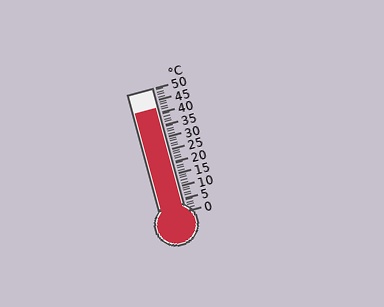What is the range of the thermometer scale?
The thermometer scale ranges from 0°C to 50°C.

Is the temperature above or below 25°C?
The temperature is above 25°C.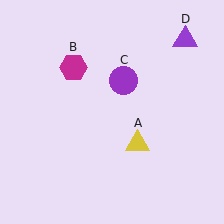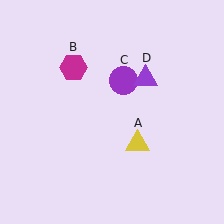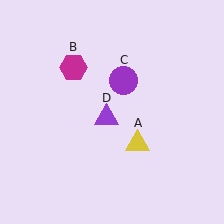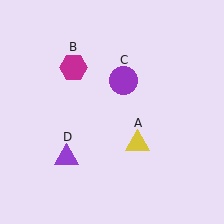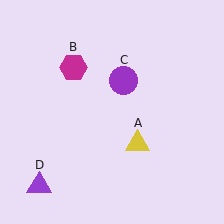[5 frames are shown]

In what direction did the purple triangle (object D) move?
The purple triangle (object D) moved down and to the left.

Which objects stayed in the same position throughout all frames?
Yellow triangle (object A) and magenta hexagon (object B) and purple circle (object C) remained stationary.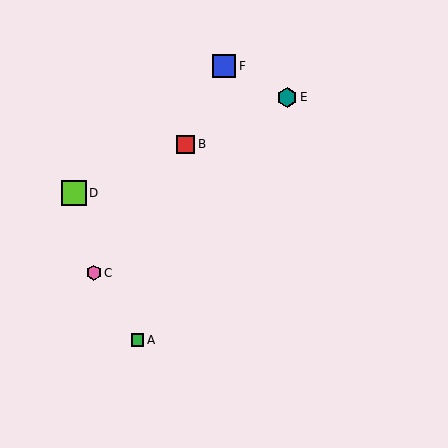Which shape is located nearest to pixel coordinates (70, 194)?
The lime square (labeled D) at (74, 193) is nearest to that location.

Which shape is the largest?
The lime square (labeled D) is the largest.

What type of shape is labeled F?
Shape F is a blue square.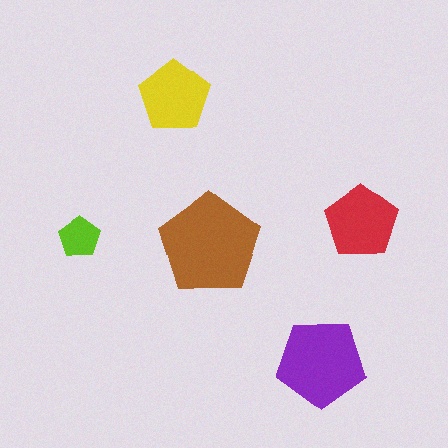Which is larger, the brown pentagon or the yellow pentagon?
The brown one.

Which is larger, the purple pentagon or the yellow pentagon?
The purple one.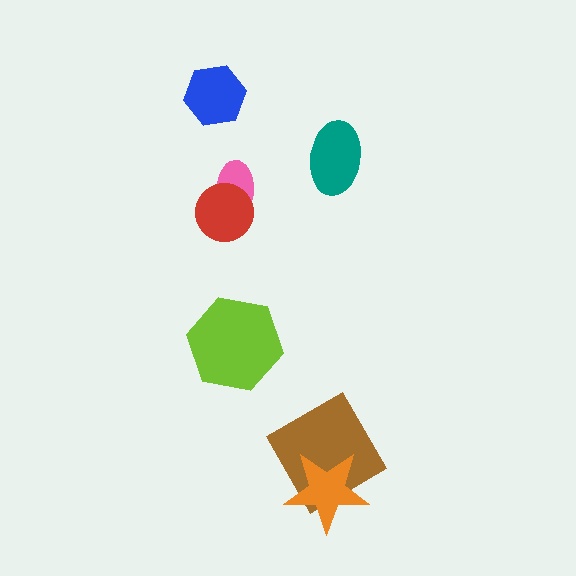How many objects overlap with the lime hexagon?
0 objects overlap with the lime hexagon.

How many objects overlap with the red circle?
1 object overlaps with the red circle.